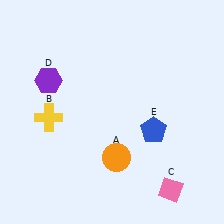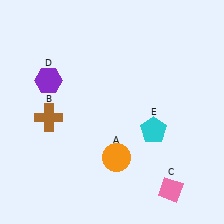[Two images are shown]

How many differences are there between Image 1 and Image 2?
There are 2 differences between the two images.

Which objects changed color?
B changed from yellow to brown. E changed from blue to cyan.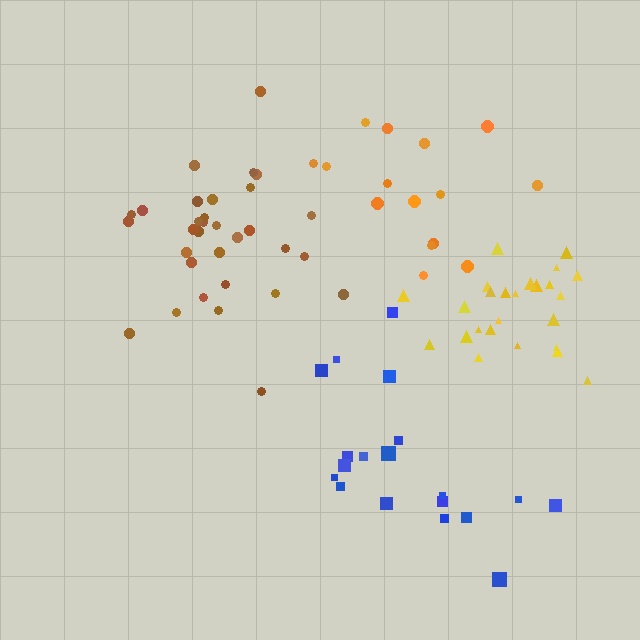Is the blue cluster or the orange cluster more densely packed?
Blue.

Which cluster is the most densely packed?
Yellow.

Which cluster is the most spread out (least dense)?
Orange.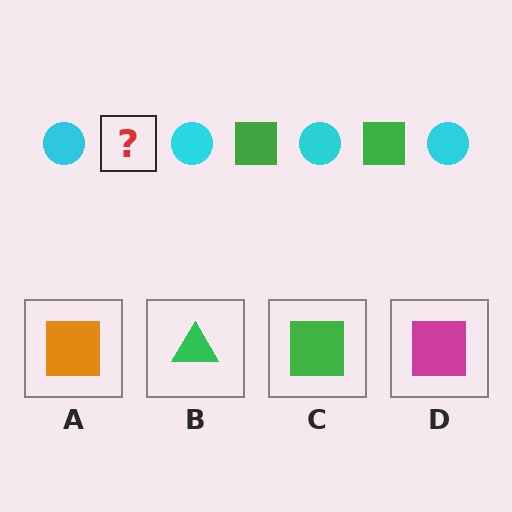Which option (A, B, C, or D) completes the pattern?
C.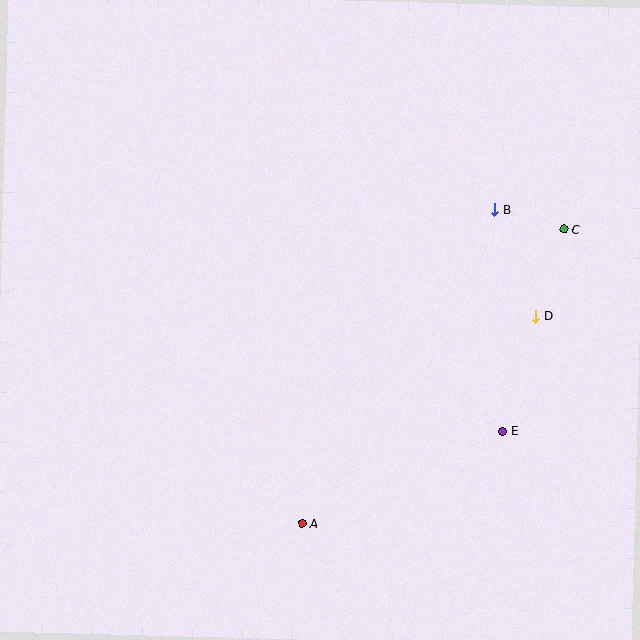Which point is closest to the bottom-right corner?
Point E is closest to the bottom-right corner.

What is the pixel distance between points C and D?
The distance between C and D is 91 pixels.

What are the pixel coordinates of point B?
Point B is at (495, 209).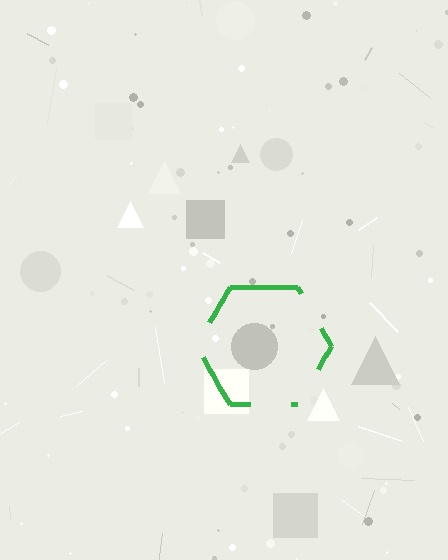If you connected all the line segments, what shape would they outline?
They would outline a hexagon.